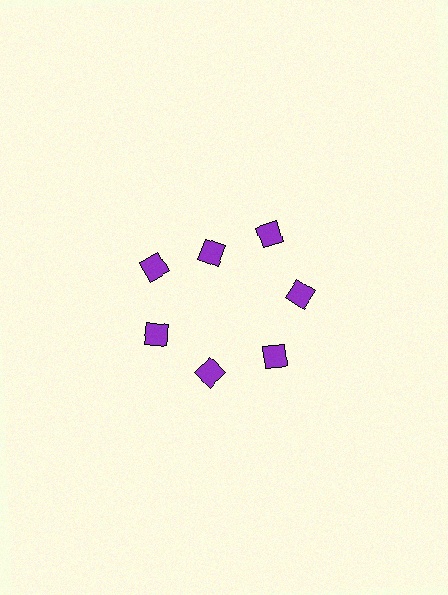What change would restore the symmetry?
The symmetry would be restored by moving it outward, back onto the ring so that all 7 diamonds sit at equal angles and equal distance from the center.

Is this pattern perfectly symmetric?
No. The 7 purple diamonds are arranged in a ring, but one element near the 12 o'clock position is pulled inward toward the center, breaking the 7-fold rotational symmetry.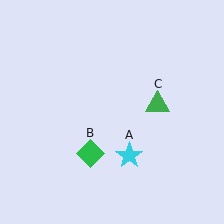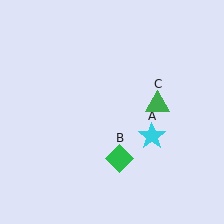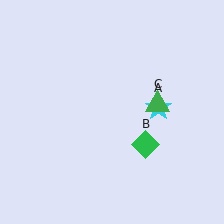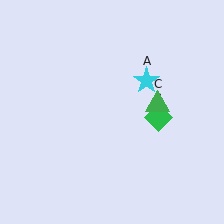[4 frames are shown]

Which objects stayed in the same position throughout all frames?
Green triangle (object C) remained stationary.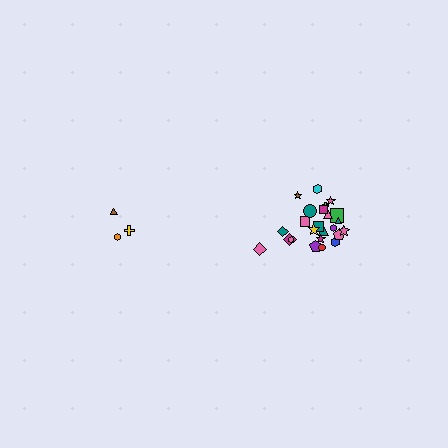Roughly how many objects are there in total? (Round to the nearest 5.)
Roughly 30 objects in total.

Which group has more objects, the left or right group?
The right group.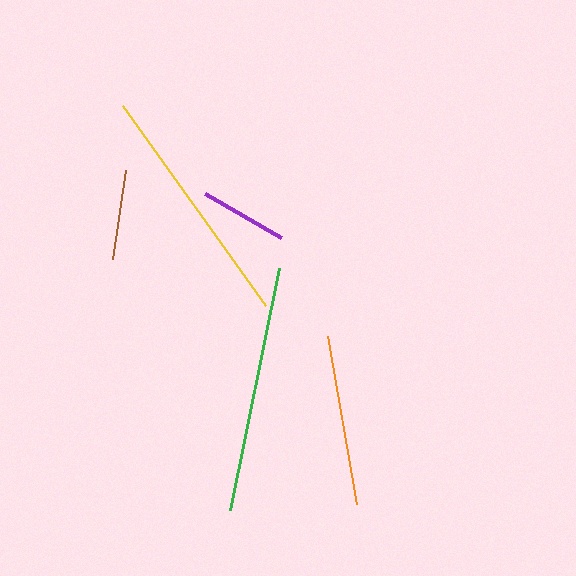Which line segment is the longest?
The green line is the longest at approximately 247 pixels.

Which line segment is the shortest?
The purple line is the shortest at approximately 88 pixels.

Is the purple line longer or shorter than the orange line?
The orange line is longer than the purple line.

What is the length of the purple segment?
The purple segment is approximately 88 pixels long.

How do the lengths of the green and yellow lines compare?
The green and yellow lines are approximately the same length.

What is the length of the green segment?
The green segment is approximately 247 pixels long.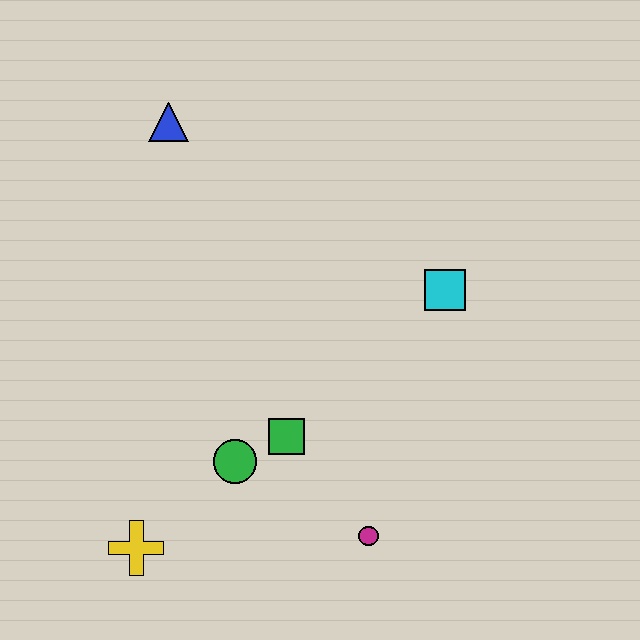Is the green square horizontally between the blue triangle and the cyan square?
Yes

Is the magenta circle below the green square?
Yes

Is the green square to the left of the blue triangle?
No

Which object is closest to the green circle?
The green square is closest to the green circle.